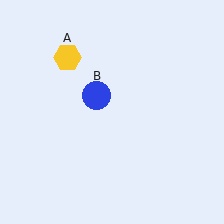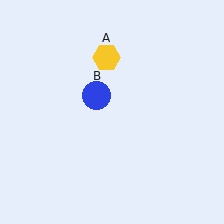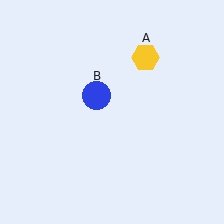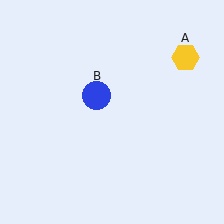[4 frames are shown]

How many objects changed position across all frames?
1 object changed position: yellow hexagon (object A).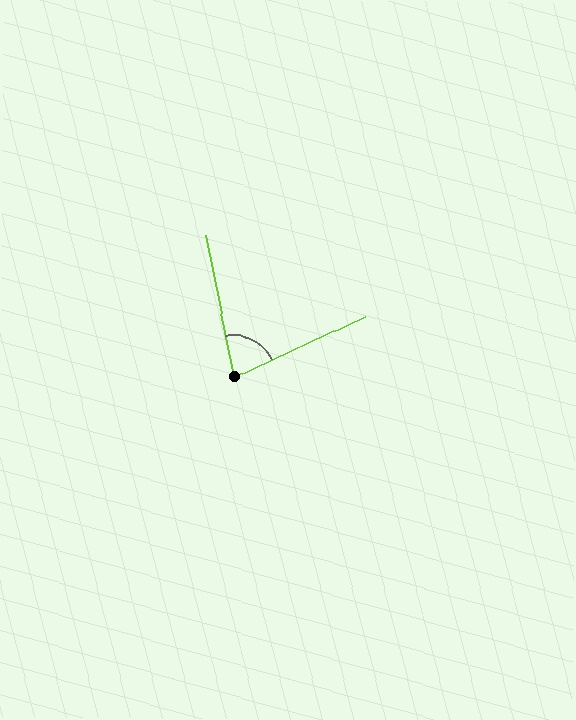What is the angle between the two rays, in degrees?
Approximately 76 degrees.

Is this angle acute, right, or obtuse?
It is acute.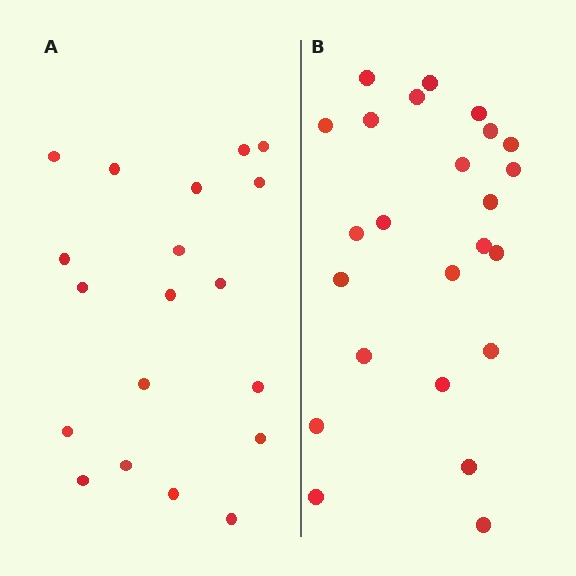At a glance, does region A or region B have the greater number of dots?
Region B (the right region) has more dots.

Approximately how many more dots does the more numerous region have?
Region B has about 5 more dots than region A.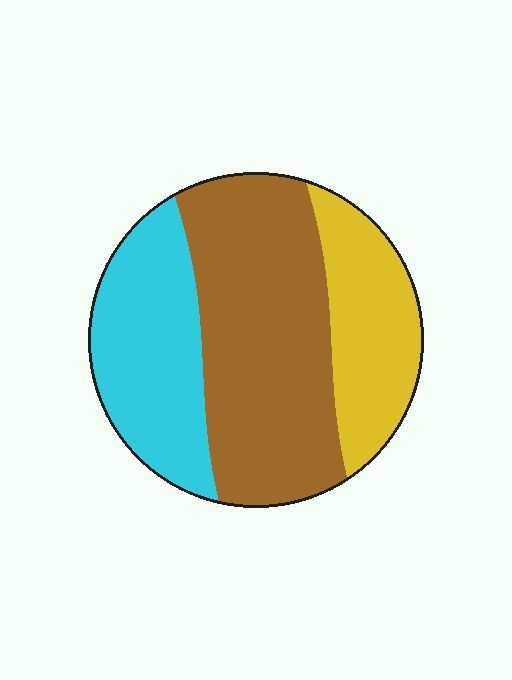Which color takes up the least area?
Yellow, at roughly 25%.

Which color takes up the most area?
Brown, at roughly 50%.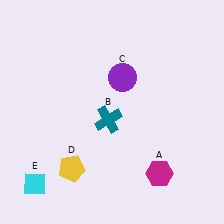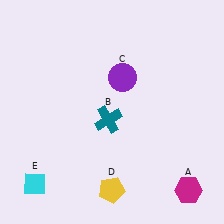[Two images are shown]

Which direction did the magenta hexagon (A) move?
The magenta hexagon (A) moved right.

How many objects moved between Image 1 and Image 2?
2 objects moved between the two images.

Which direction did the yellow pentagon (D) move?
The yellow pentagon (D) moved right.